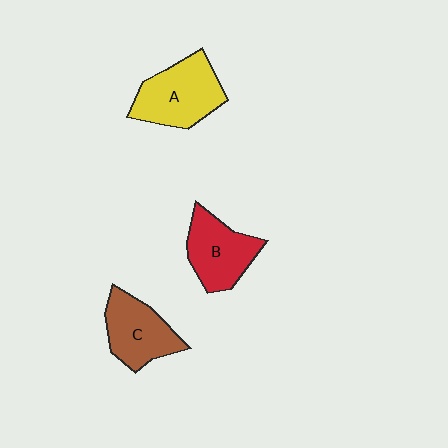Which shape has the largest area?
Shape A (yellow).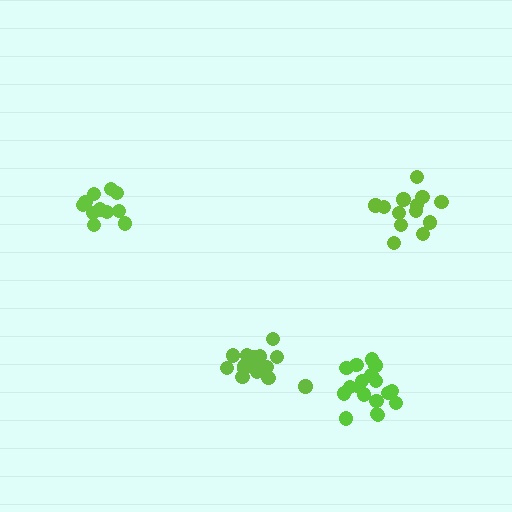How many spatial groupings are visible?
There are 4 spatial groupings.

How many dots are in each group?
Group 1: 18 dots, Group 2: 17 dots, Group 3: 14 dots, Group 4: 12 dots (61 total).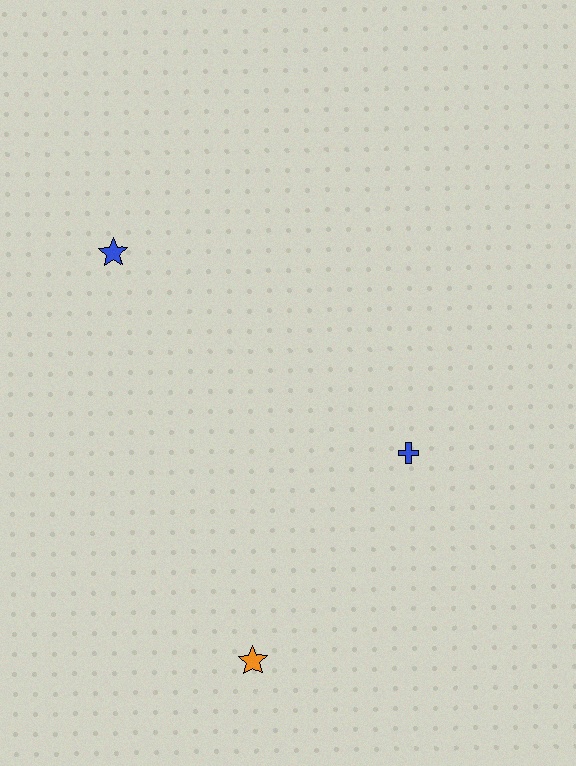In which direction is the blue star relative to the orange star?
The blue star is above the orange star.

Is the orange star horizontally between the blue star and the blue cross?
Yes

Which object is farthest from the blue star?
The orange star is farthest from the blue star.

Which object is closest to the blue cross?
The orange star is closest to the blue cross.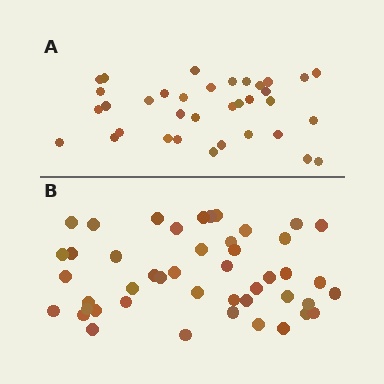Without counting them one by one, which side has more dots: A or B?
Region B (the bottom region) has more dots.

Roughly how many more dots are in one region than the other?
Region B has roughly 12 or so more dots than region A.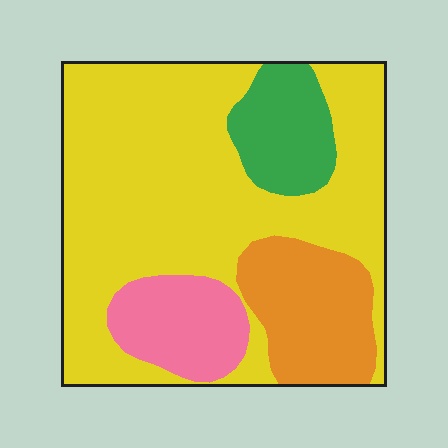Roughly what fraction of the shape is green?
Green covers roughly 10% of the shape.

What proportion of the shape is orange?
Orange covers 16% of the shape.